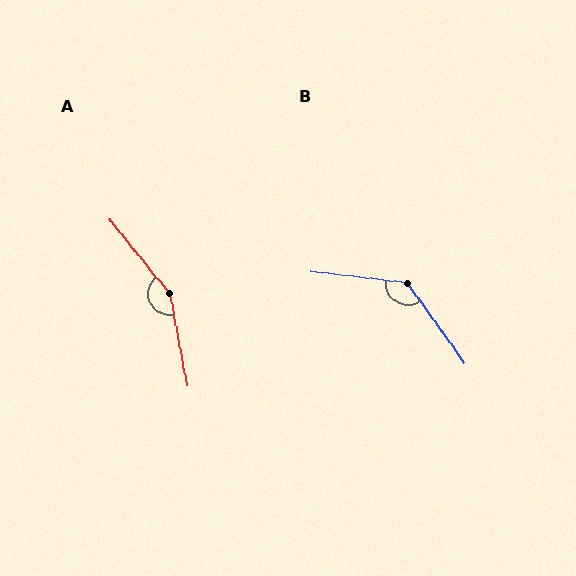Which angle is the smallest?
B, at approximately 132 degrees.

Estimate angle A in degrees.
Approximately 152 degrees.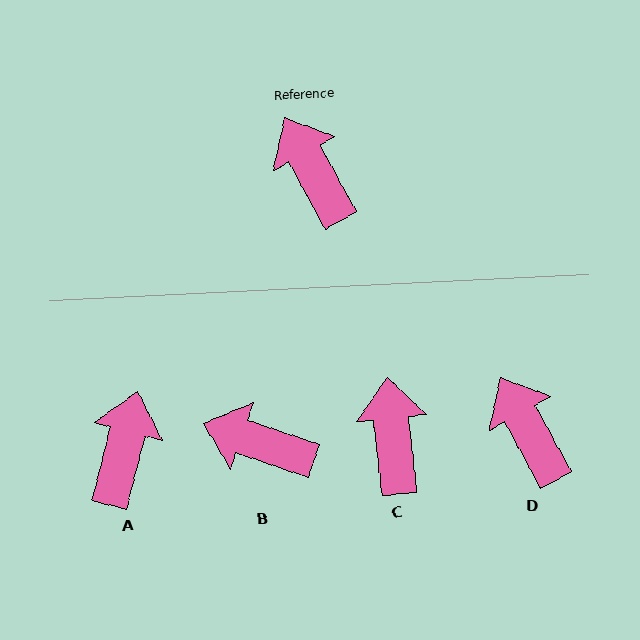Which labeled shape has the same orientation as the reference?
D.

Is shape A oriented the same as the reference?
No, it is off by about 43 degrees.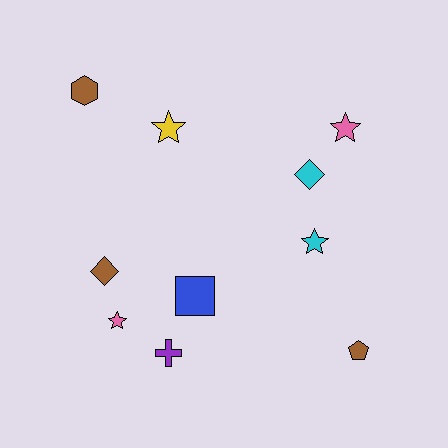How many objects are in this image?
There are 10 objects.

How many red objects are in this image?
There are no red objects.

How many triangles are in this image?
There are no triangles.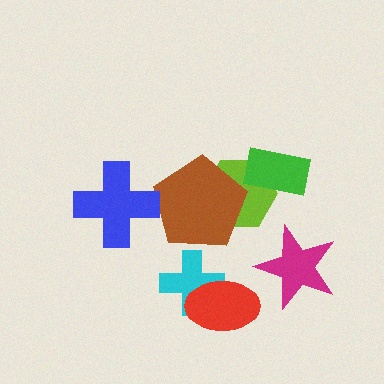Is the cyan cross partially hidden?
Yes, it is partially covered by another shape.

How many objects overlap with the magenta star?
0 objects overlap with the magenta star.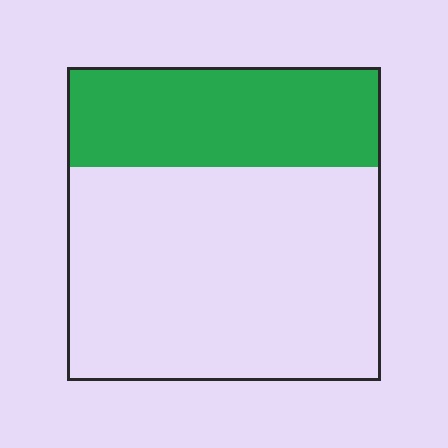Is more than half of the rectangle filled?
No.